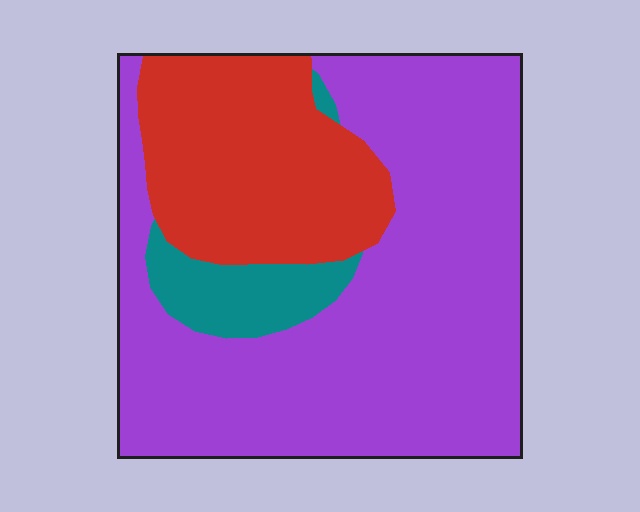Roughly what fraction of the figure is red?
Red covers roughly 25% of the figure.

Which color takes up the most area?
Purple, at roughly 65%.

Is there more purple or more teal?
Purple.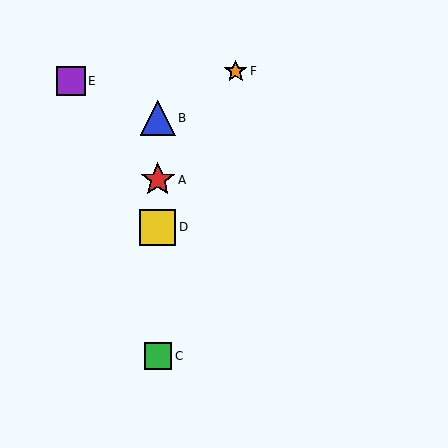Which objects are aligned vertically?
Objects A, B, C, D are aligned vertically.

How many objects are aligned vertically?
4 objects (A, B, C, D) are aligned vertically.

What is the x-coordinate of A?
Object A is at x≈158.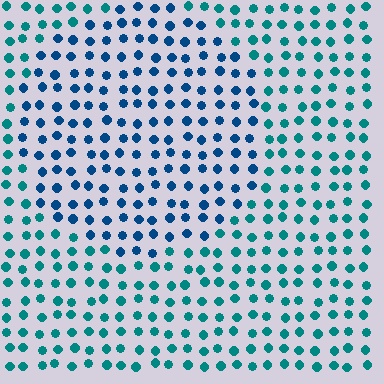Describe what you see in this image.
The image is filled with small teal elements in a uniform arrangement. A circle-shaped region is visible where the elements are tinted to a slightly different hue, forming a subtle color boundary.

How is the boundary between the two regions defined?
The boundary is defined purely by a slight shift in hue (about 31 degrees). Spacing, size, and orientation are identical on both sides.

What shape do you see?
I see a circle.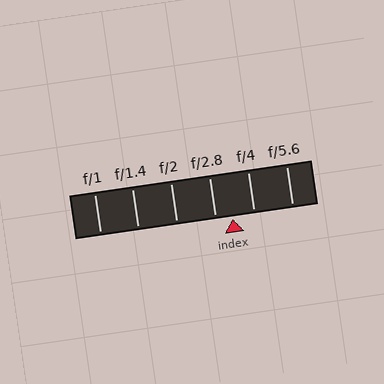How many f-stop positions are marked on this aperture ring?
There are 6 f-stop positions marked.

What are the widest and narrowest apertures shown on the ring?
The widest aperture shown is f/1 and the narrowest is f/5.6.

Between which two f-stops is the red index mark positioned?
The index mark is between f/2.8 and f/4.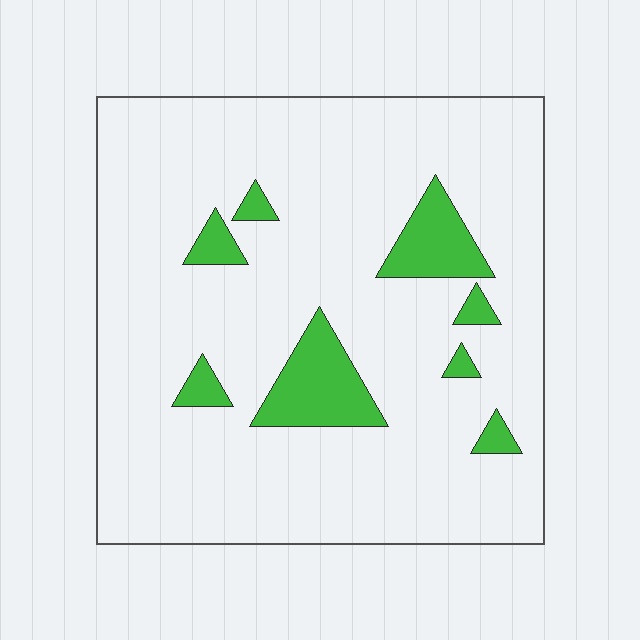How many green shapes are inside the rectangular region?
8.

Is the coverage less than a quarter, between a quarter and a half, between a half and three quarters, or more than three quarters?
Less than a quarter.